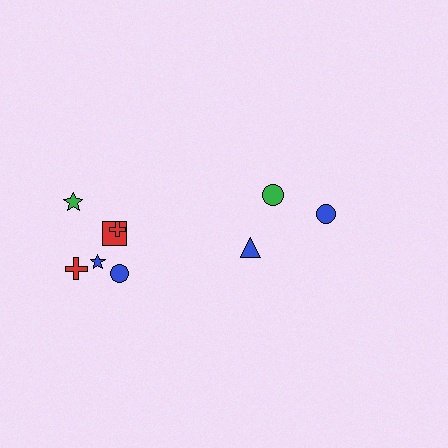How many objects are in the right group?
There are 3 objects.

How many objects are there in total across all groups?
There are 9 objects.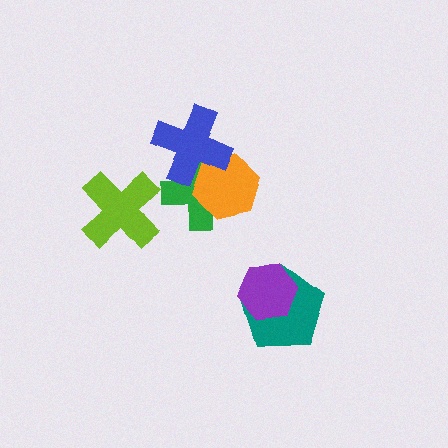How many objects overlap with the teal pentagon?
1 object overlaps with the teal pentagon.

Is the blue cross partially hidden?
No, no other shape covers it.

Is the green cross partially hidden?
Yes, it is partially covered by another shape.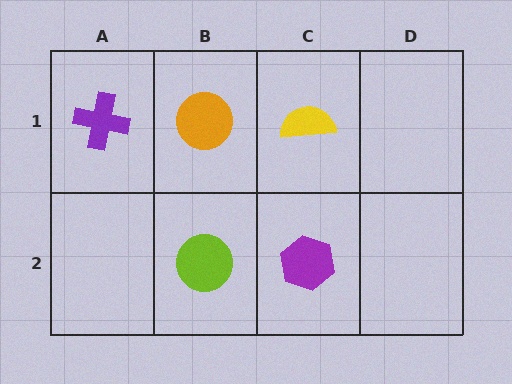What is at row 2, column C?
A purple hexagon.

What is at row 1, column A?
A purple cross.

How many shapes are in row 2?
2 shapes.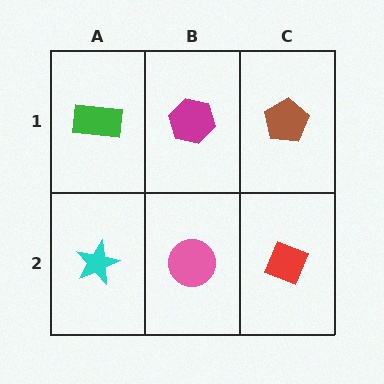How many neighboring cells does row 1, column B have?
3.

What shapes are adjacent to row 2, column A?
A green rectangle (row 1, column A), a pink circle (row 2, column B).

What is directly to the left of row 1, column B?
A green rectangle.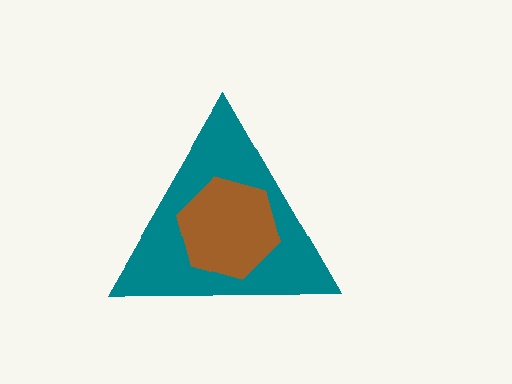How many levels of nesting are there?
2.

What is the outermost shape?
The teal triangle.